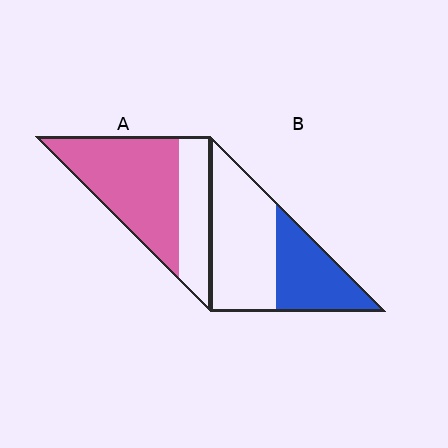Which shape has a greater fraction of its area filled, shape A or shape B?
Shape A.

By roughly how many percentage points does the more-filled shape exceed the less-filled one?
By roughly 30 percentage points (A over B).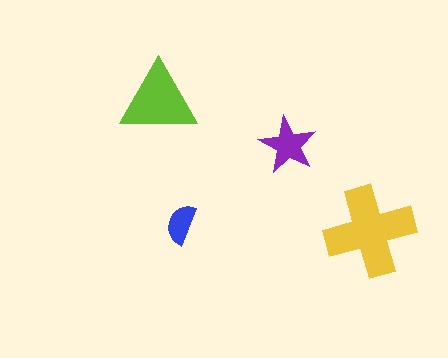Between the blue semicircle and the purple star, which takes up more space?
The purple star.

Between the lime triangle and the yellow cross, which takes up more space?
The yellow cross.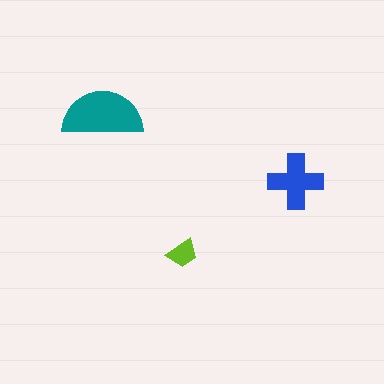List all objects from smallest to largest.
The lime trapezoid, the blue cross, the teal semicircle.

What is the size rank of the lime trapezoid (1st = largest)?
3rd.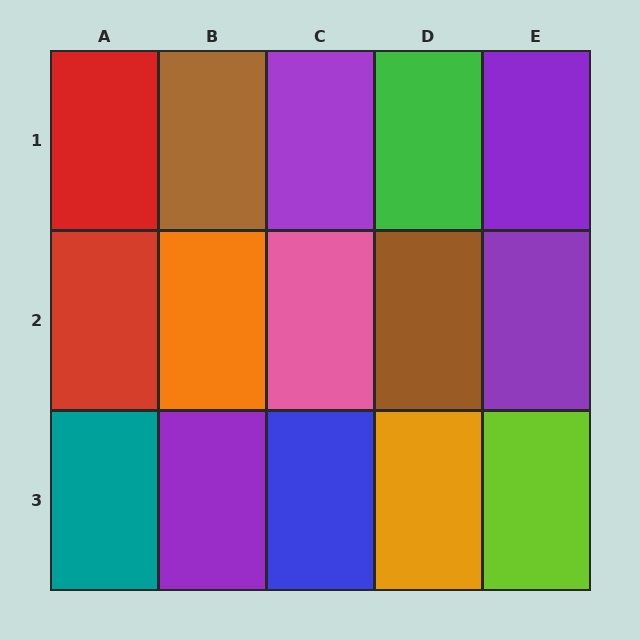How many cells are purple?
4 cells are purple.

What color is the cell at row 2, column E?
Purple.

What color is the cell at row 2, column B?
Orange.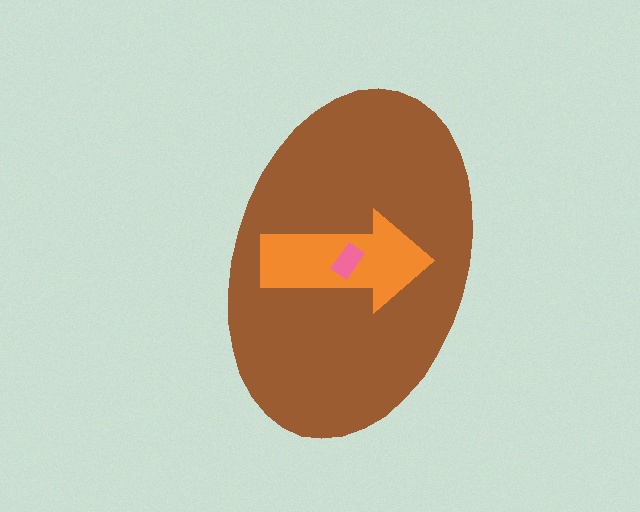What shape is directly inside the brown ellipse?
The orange arrow.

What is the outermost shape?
The brown ellipse.